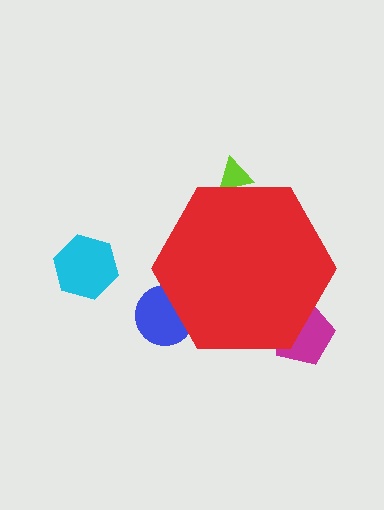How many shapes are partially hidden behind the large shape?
3 shapes are partially hidden.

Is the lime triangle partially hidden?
Yes, the lime triangle is partially hidden behind the red hexagon.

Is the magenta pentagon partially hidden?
Yes, the magenta pentagon is partially hidden behind the red hexagon.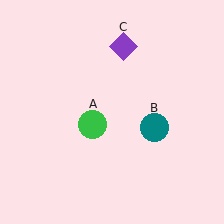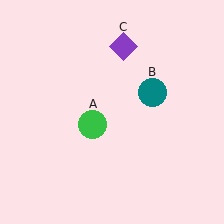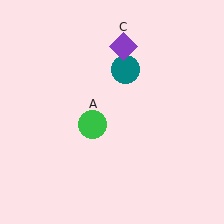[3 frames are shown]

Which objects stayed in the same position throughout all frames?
Green circle (object A) and purple diamond (object C) remained stationary.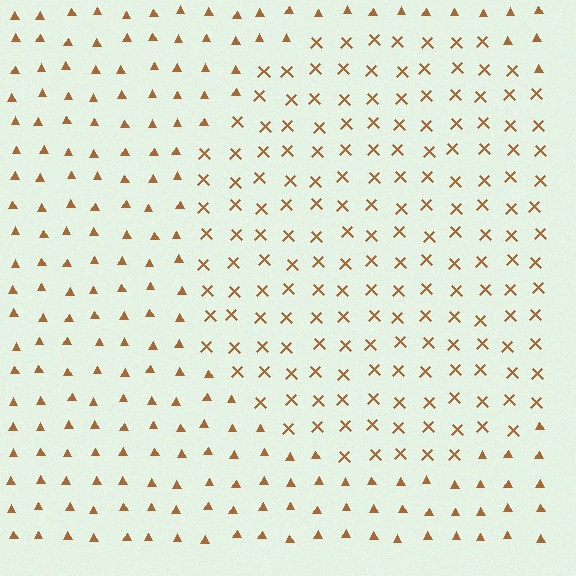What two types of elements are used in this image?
The image uses X marks inside the circle region and triangles outside it.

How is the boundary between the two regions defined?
The boundary is defined by a change in element shape: X marks inside vs. triangles outside. All elements share the same color and spacing.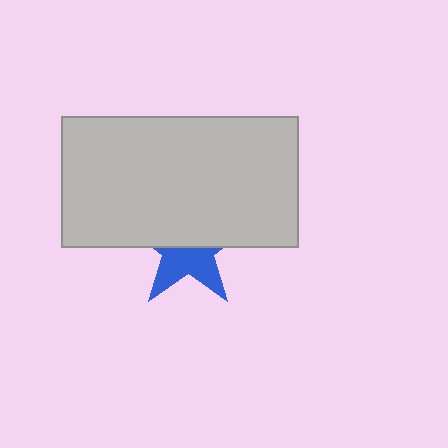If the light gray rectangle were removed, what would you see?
You would see the complete blue star.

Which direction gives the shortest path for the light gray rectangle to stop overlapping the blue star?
Moving up gives the shortest separation.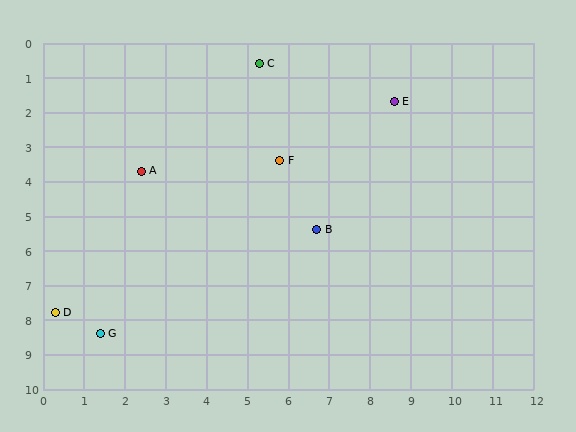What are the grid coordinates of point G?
Point G is at approximately (1.4, 8.4).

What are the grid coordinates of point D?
Point D is at approximately (0.3, 7.8).